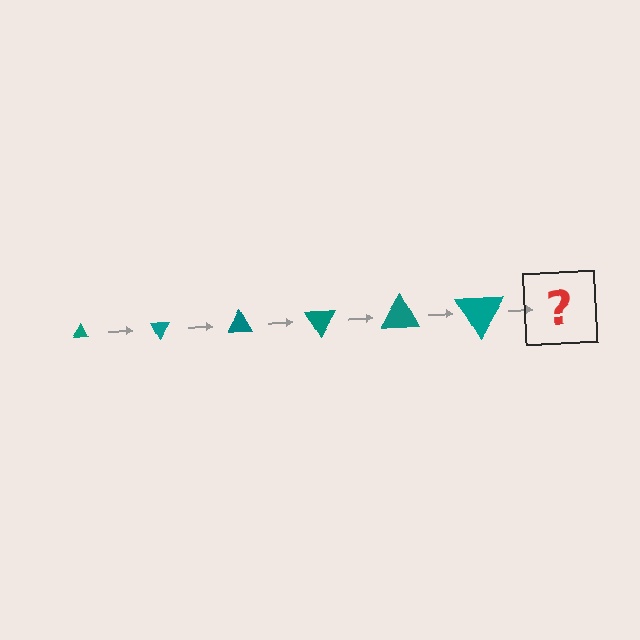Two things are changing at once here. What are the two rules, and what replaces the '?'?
The two rules are that the triangle grows larger each step and it rotates 60 degrees each step. The '?' should be a triangle, larger than the previous one and rotated 360 degrees from the start.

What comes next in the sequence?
The next element should be a triangle, larger than the previous one and rotated 360 degrees from the start.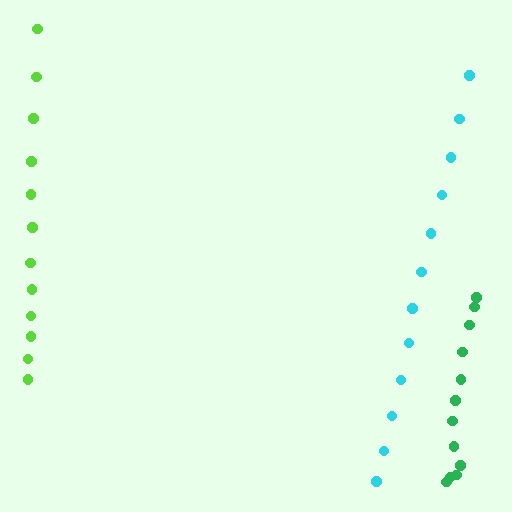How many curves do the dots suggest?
There are 3 distinct paths.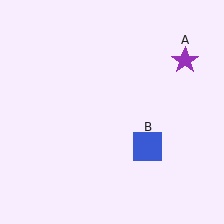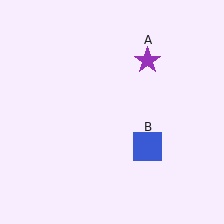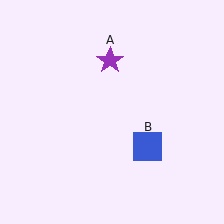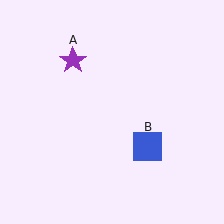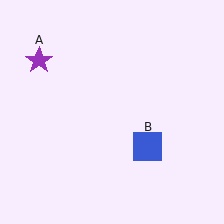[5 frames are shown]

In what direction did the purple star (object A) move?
The purple star (object A) moved left.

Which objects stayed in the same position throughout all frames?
Blue square (object B) remained stationary.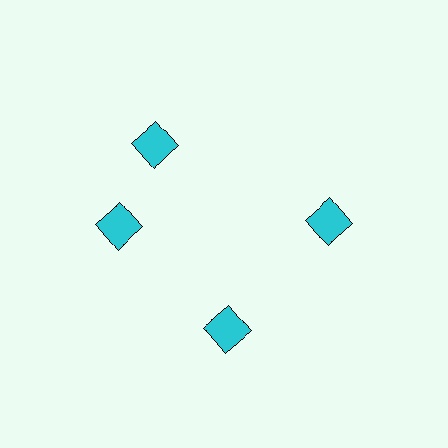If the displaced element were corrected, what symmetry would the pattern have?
It would have 4-fold rotational symmetry — the pattern would map onto itself every 90 degrees.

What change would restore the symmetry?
The symmetry would be restored by rotating it back into even spacing with its neighbors so that all 4 diamonds sit at equal angles and equal distance from the center.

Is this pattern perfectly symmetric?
No. The 4 cyan diamonds are arranged in a ring, but one element near the 12 o'clock position is rotated out of alignment along the ring, breaking the 4-fold rotational symmetry.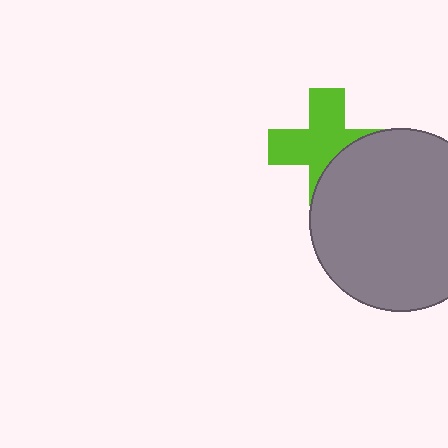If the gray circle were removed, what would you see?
You would see the complete lime cross.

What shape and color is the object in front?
The object in front is a gray circle.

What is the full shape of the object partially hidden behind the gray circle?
The partially hidden object is a lime cross.